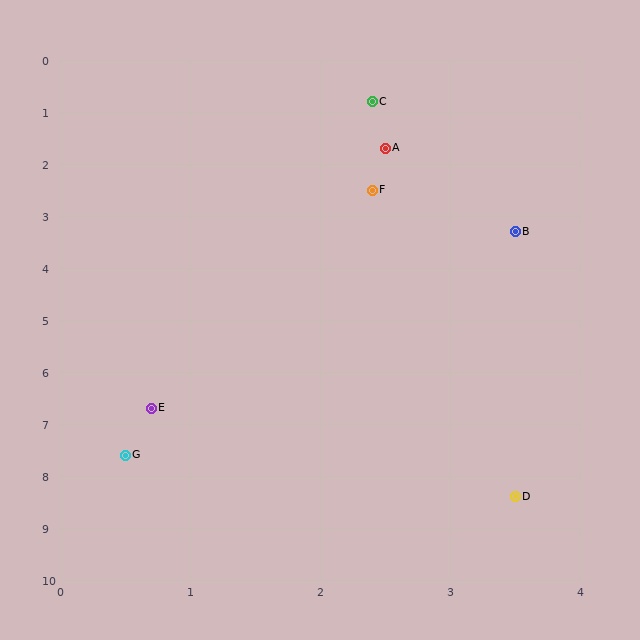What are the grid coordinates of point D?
Point D is at approximately (3.5, 8.4).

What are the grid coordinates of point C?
Point C is at approximately (2.4, 0.8).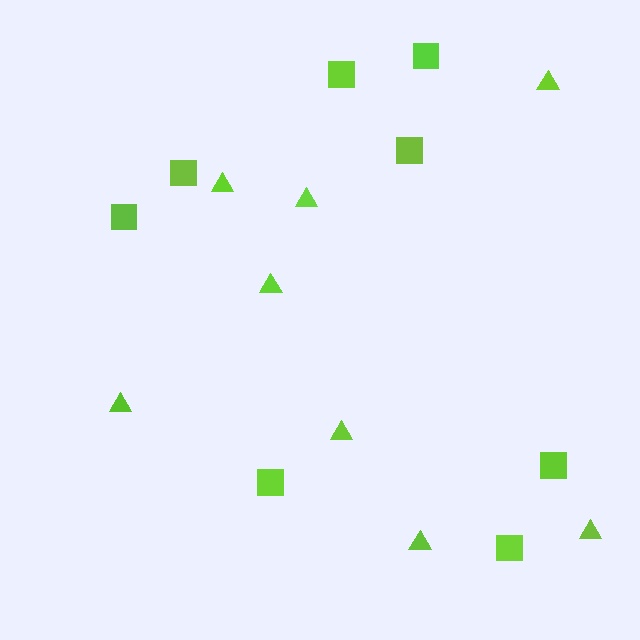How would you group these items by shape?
There are 2 groups: one group of triangles (8) and one group of squares (8).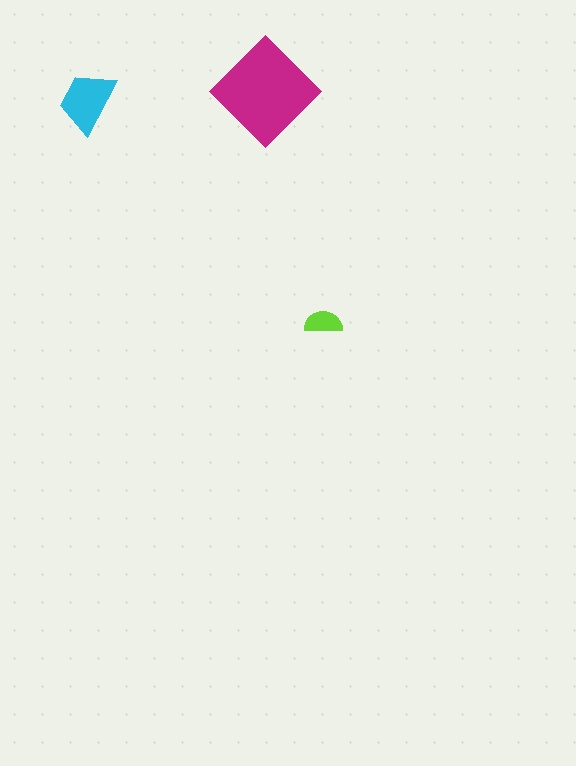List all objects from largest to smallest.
The magenta diamond, the cyan trapezoid, the lime semicircle.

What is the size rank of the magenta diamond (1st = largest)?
1st.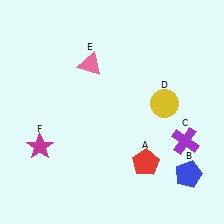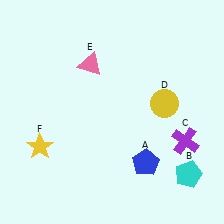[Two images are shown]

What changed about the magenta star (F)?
In Image 1, F is magenta. In Image 2, it changed to yellow.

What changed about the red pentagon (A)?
In Image 1, A is red. In Image 2, it changed to blue.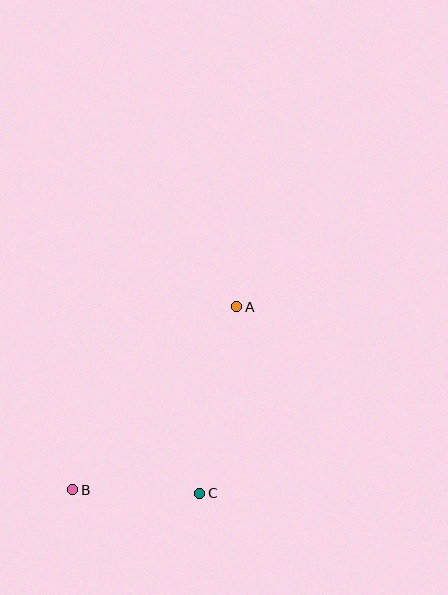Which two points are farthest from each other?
Points A and B are farthest from each other.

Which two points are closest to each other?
Points B and C are closest to each other.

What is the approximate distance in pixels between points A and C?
The distance between A and C is approximately 190 pixels.